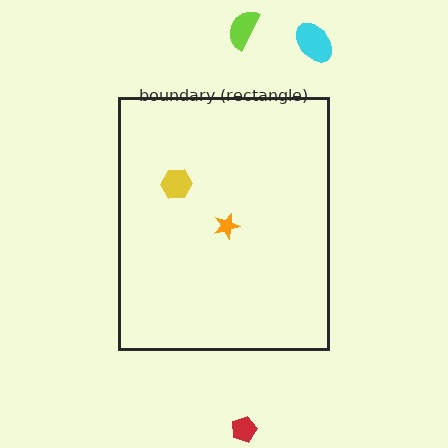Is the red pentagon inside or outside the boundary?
Outside.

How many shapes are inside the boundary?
2 inside, 3 outside.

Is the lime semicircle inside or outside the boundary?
Outside.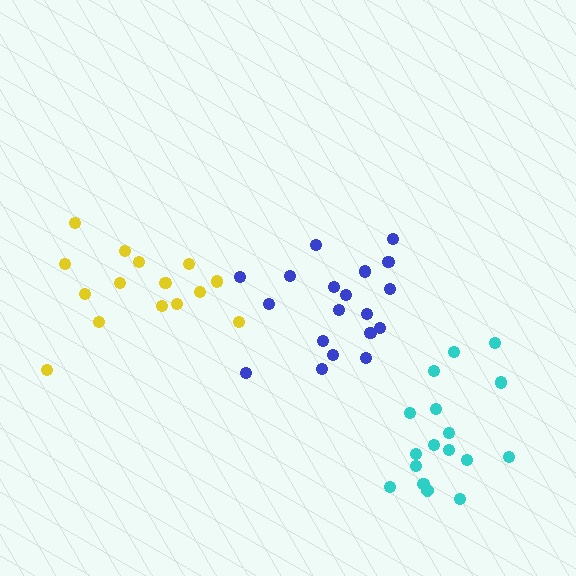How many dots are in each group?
Group 1: 15 dots, Group 2: 17 dots, Group 3: 19 dots (51 total).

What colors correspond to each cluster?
The clusters are colored: yellow, cyan, blue.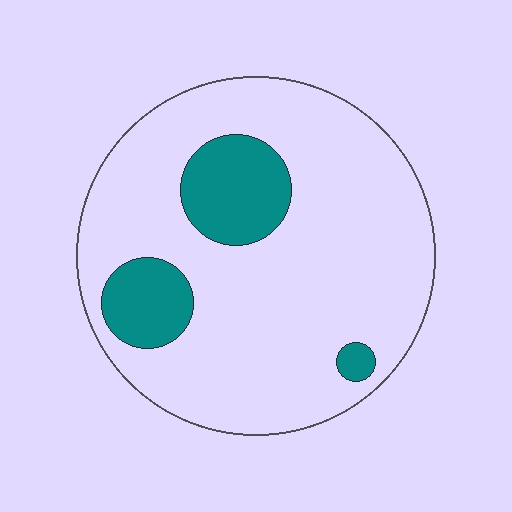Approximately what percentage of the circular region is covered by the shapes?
Approximately 15%.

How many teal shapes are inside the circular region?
3.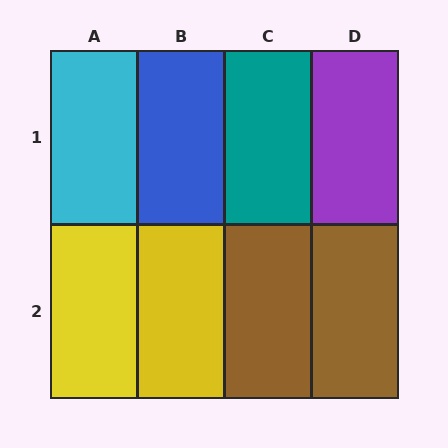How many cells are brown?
2 cells are brown.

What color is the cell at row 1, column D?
Purple.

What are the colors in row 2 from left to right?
Yellow, yellow, brown, brown.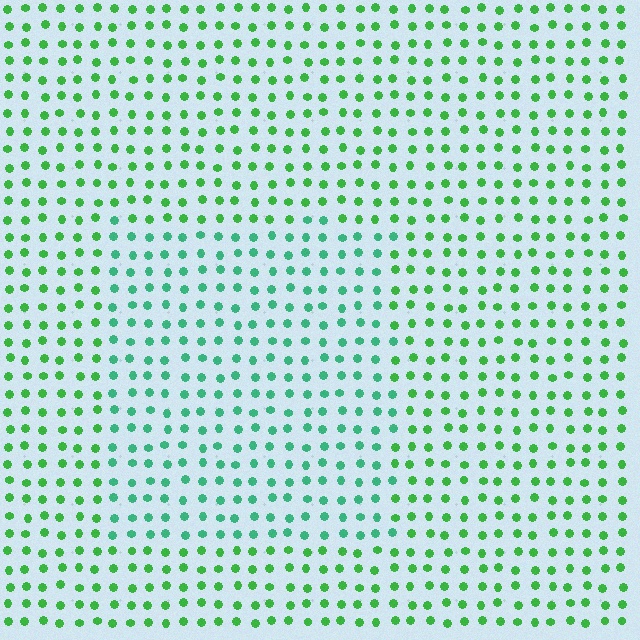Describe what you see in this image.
The image is filled with small green elements in a uniform arrangement. A rectangle-shaped region is visible where the elements are tinted to a slightly different hue, forming a subtle color boundary.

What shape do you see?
I see a rectangle.